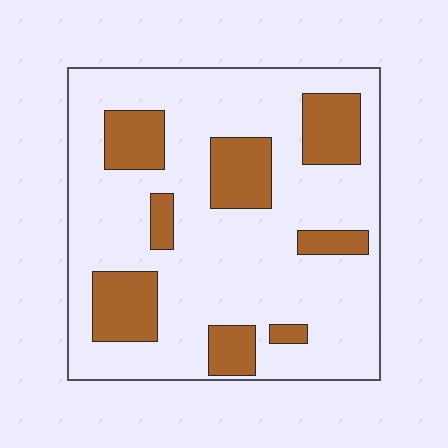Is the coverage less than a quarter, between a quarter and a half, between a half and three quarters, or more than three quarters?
Less than a quarter.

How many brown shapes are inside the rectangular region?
8.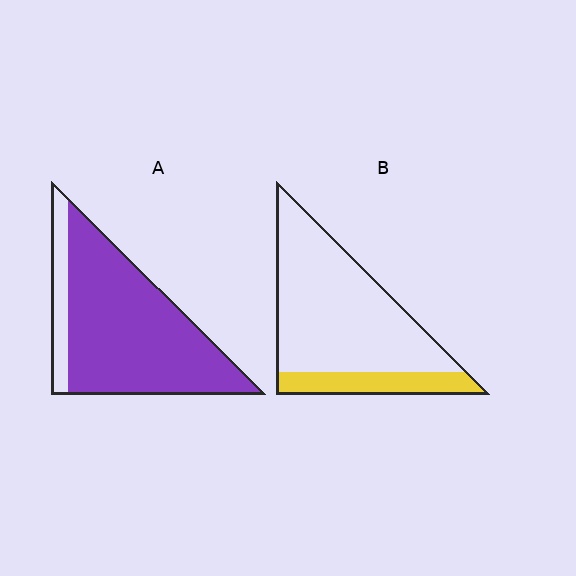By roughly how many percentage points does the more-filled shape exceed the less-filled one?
By roughly 65 percentage points (A over B).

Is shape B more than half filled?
No.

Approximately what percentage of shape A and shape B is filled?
A is approximately 85% and B is approximately 20%.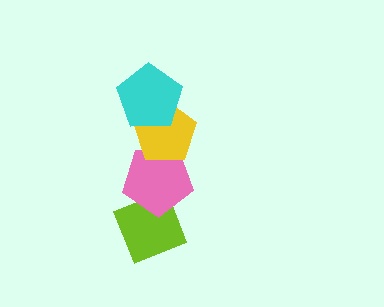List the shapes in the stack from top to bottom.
From top to bottom: the cyan pentagon, the yellow pentagon, the pink pentagon, the lime diamond.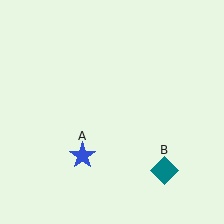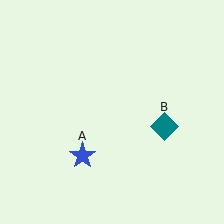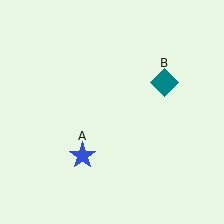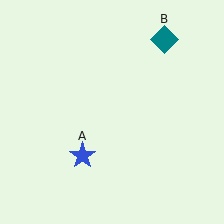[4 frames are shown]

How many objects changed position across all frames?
1 object changed position: teal diamond (object B).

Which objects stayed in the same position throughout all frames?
Blue star (object A) remained stationary.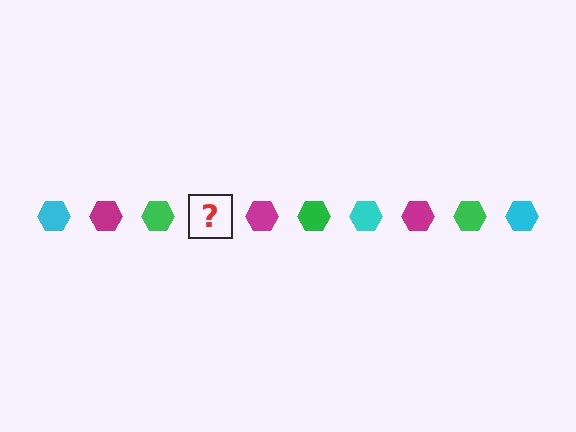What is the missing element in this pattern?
The missing element is a cyan hexagon.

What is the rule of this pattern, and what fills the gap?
The rule is that the pattern cycles through cyan, magenta, green hexagons. The gap should be filled with a cyan hexagon.